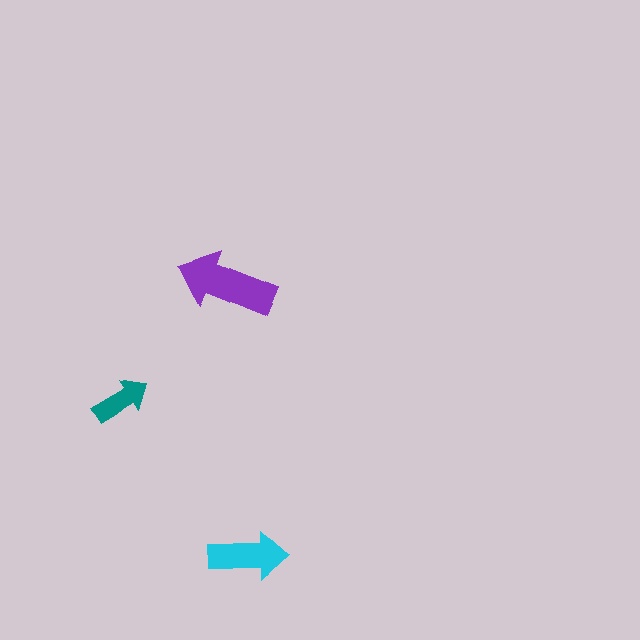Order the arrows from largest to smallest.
the purple one, the cyan one, the teal one.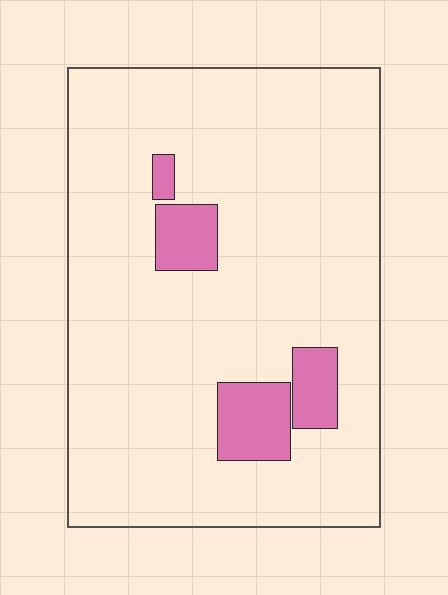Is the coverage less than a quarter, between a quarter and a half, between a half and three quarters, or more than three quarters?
Less than a quarter.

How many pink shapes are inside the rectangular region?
4.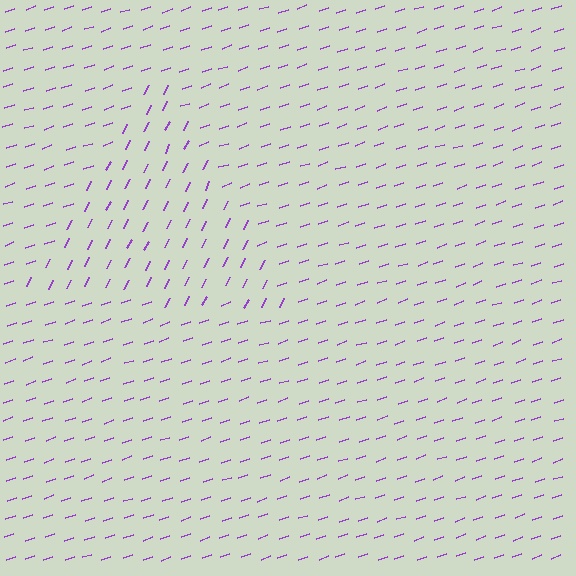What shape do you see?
I see a triangle.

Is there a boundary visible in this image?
Yes, there is a texture boundary formed by a change in line orientation.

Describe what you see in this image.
The image is filled with small purple line segments. A triangle region in the image has lines oriented differently from the surrounding lines, creating a visible texture boundary.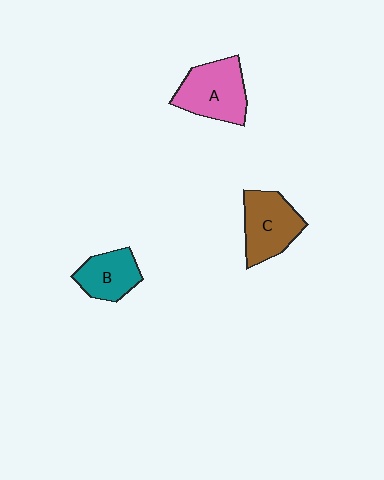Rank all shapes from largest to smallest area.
From largest to smallest: A (pink), C (brown), B (teal).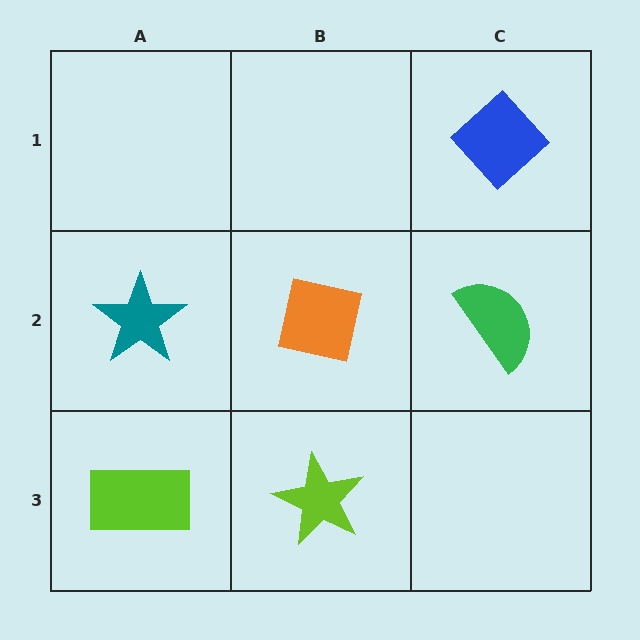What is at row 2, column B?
An orange square.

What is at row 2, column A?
A teal star.